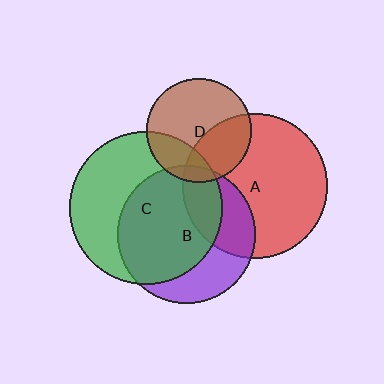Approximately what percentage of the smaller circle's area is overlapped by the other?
Approximately 15%.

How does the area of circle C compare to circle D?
Approximately 2.1 times.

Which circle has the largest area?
Circle C (green).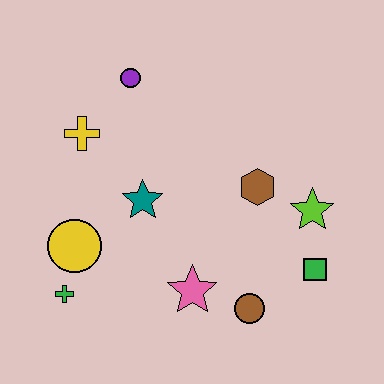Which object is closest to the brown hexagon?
The lime star is closest to the brown hexagon.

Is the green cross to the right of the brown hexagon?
No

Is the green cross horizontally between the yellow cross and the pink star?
No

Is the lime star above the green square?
Yes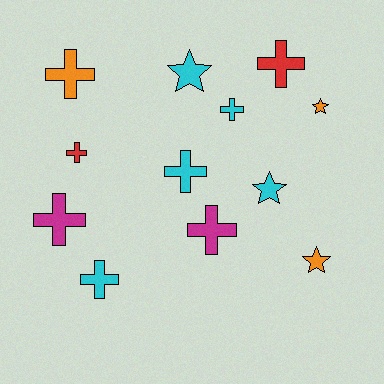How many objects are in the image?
There are 12 objects.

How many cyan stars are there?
There are 2 cyan stars.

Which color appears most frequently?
Cyan, with 5 objects.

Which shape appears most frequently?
Cross, with 8 objects.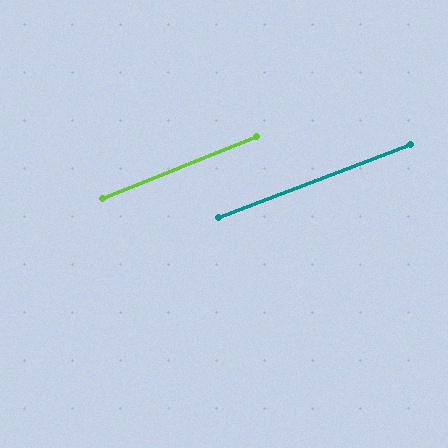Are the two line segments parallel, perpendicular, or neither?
Parallel — their directions differ by only 1.2°.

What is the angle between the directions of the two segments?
Approximately 1 degree.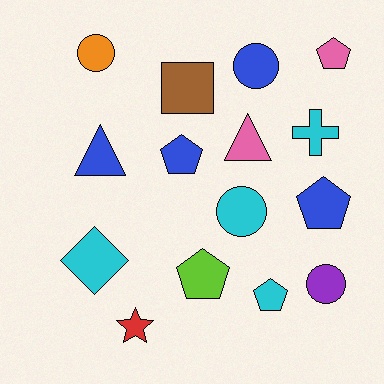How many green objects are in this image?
There are no green objects.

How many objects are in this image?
There are 15 objects.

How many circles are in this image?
There are 4 circles.